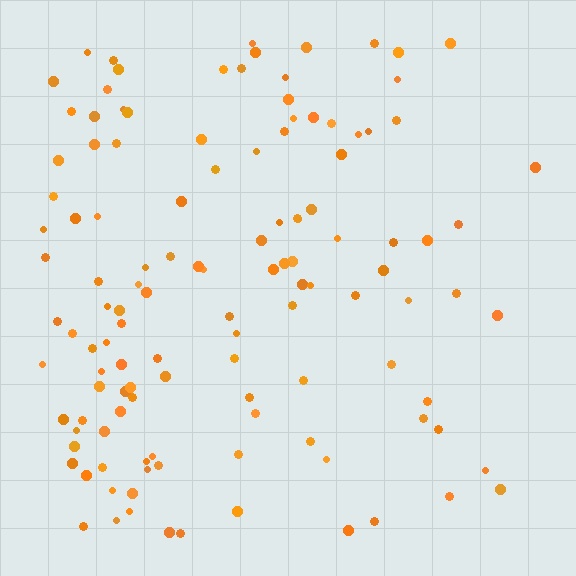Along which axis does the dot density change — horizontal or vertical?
Horizontal.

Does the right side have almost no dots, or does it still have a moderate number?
Still a moderate number, just noticeably fewer than the left.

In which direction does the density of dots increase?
From right to left, with the left side densest.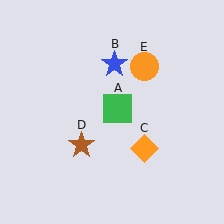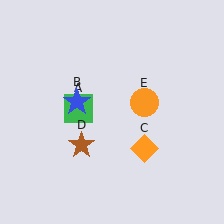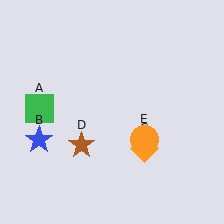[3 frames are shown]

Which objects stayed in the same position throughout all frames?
Orange diamond (object C) and brown star (object D) remained stationary.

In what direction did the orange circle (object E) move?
The orange circle (object E) moved down.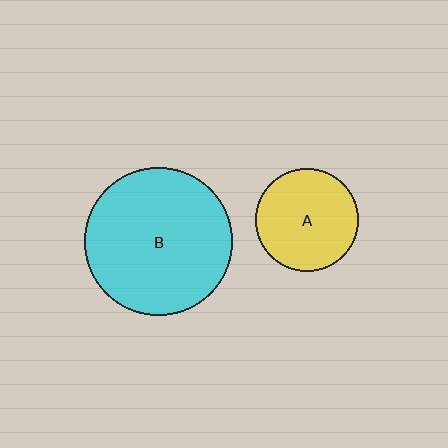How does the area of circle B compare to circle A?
Approximately 2.1 times.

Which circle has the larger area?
Circle B (cyan).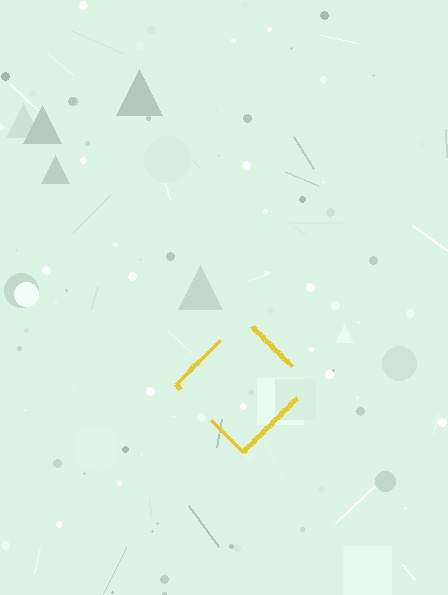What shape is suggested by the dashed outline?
The dashed outline suggests a diamond.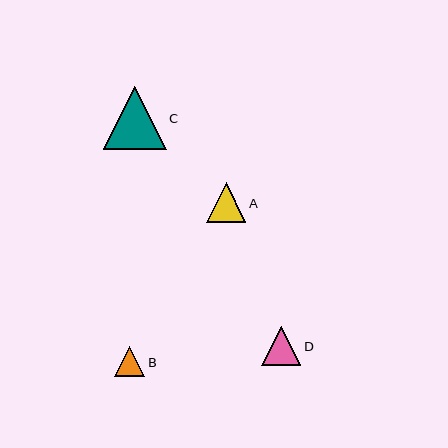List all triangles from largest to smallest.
From largest to smallest: C, D, A, B.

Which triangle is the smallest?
Triangle B is the smallest with a size of approximately 30 pixels.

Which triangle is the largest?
Triangle C is the largest with a size of approximately 63 pixels.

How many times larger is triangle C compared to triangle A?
Triangle C is approximately 1.6 times the size of triangle A.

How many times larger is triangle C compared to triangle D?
Triangle C is approximately 1.6 times the size of triangle D.